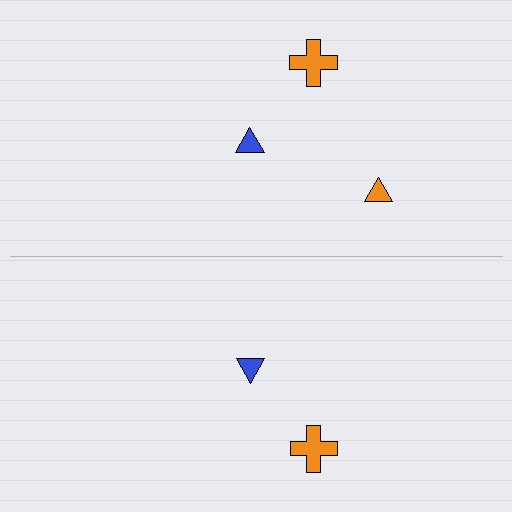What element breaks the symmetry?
A orange triangle is missing from the bottom side.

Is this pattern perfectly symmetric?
No, the pattern is not perfectly symmetric. A orange triangle is missing from the bottom side.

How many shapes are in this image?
There are 5 shapes in this image.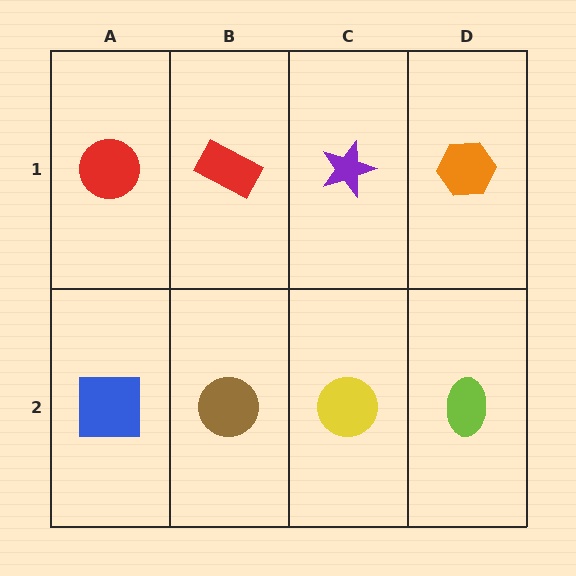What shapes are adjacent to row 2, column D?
An orange hexagon (row 1, column D), a yellow circle (row 2, column C).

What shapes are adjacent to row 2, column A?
A red circle (row 1, column A), a brown circle (row 2, column B).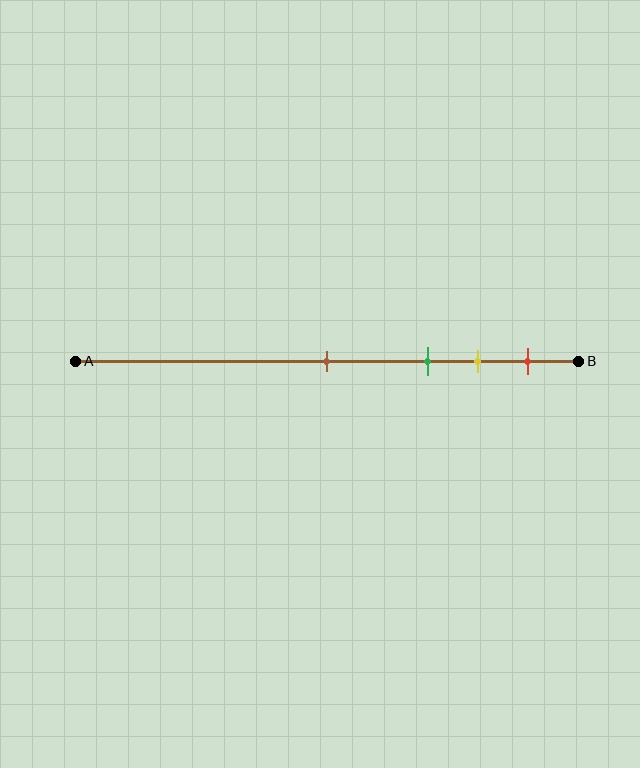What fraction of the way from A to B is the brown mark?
The brown mark is approximately 50% (0.5) of the way from A to B.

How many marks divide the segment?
There are 4 marks dividing the segment.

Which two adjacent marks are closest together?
The yellow and red marks are the closest adjacent pair.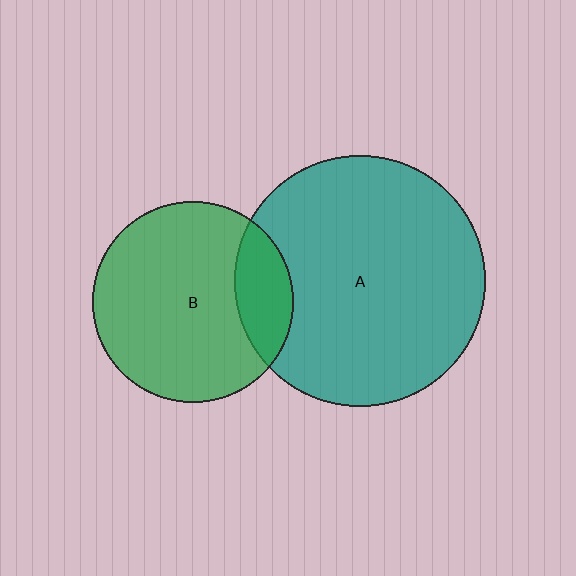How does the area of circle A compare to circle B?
Approximately 1.6 times.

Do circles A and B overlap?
Yes.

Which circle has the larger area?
Circle A (teal).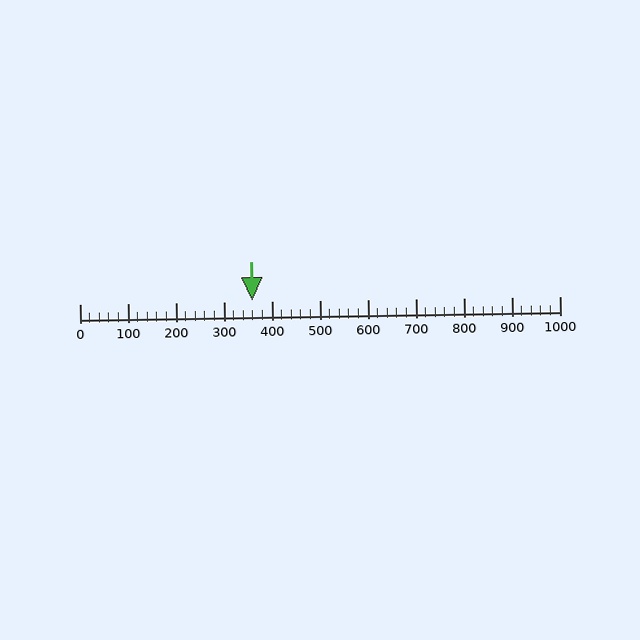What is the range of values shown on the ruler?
The ruler shows values from 0 to 1000.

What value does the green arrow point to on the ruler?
The green arrow points to approximately 360.